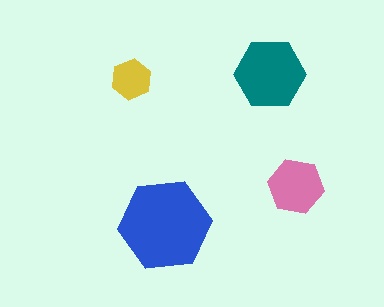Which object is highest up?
The teal hexagon is topmost.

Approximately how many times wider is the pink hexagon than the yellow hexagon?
About 1.5 times wider.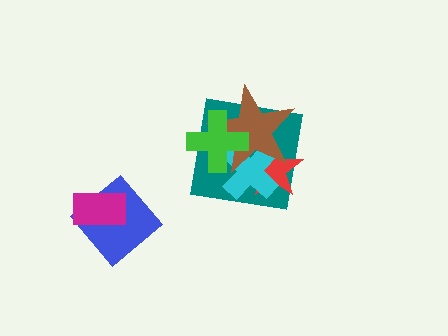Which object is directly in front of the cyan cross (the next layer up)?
The brown star is directly in front of the cyan cross.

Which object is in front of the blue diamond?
The magenta rectangle is in front of the blue diamond.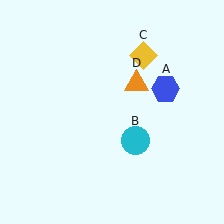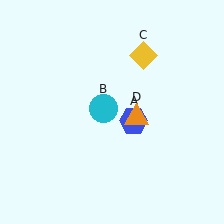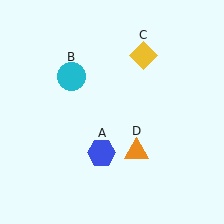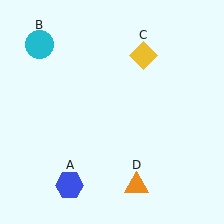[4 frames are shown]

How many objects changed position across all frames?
3 objects changed position: blue hexagon (object A), cyan circle (object B), orange triangle (object D).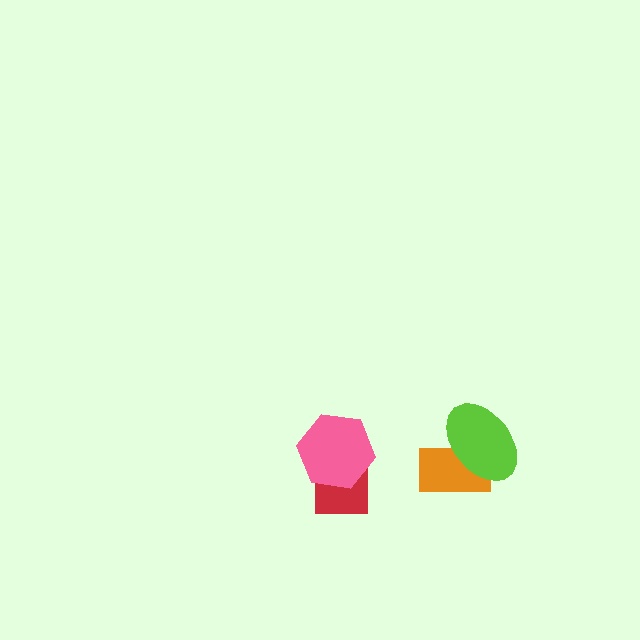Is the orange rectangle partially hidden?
Yes, it is partially covered by another shape.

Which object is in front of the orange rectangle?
The lime ellipse is in front of the orange rectangle.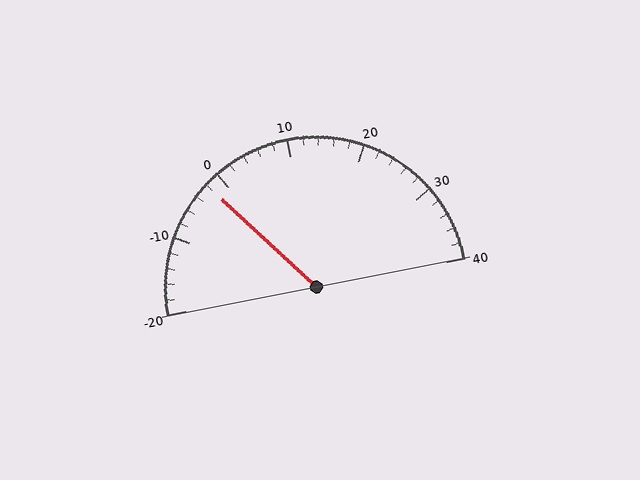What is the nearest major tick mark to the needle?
The nearest major tick mark is 0.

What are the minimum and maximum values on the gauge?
The gauge ranges from -20 to 40.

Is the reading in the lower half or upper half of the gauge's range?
The reading is in the lower half of the range (-20 to 40).